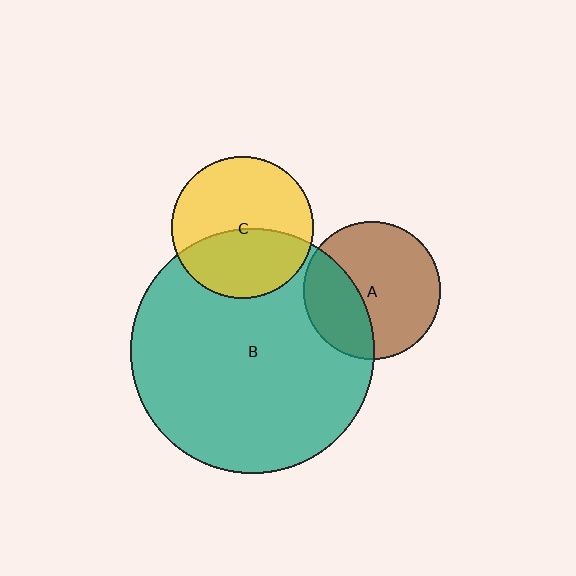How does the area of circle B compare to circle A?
Approximately 3.2 times.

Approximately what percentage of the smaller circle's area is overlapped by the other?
Approximately 35%.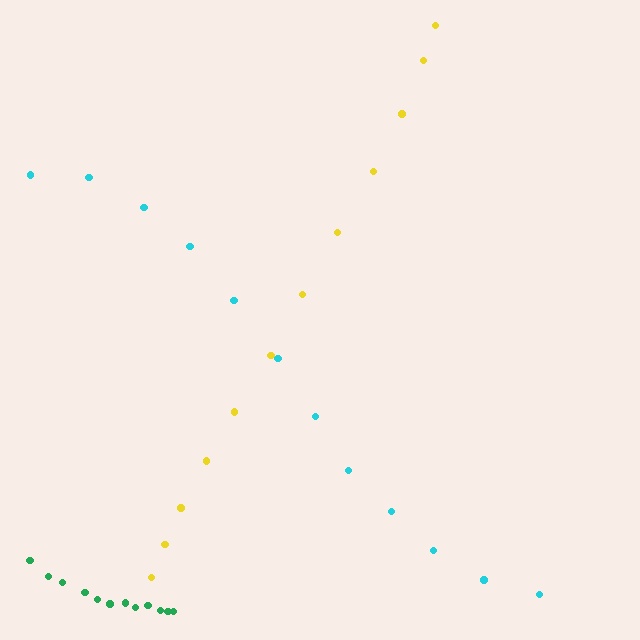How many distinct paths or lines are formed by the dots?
There are 3 distinct paths.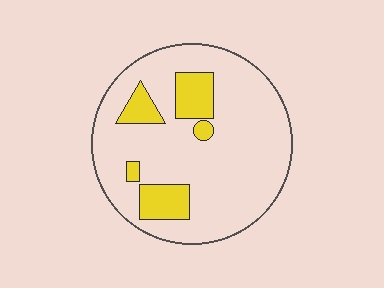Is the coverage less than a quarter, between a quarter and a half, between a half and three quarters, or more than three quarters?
Less than a quarter.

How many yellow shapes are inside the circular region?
5.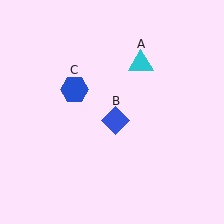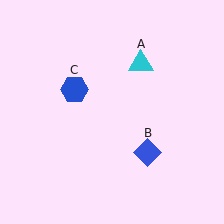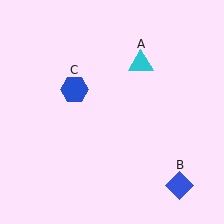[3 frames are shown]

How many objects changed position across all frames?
1 object changed position: blue diamond (object B).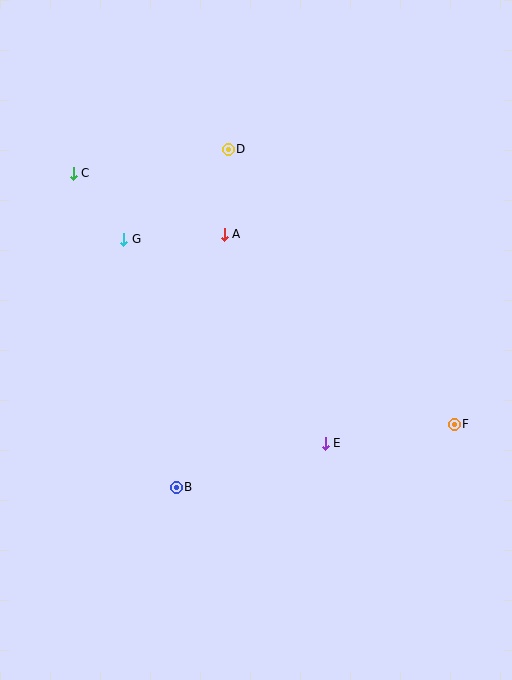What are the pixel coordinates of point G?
Point G is at (124, 239).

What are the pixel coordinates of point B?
Point B is at (176, 487).